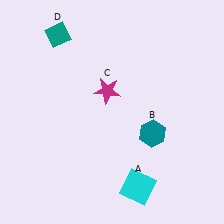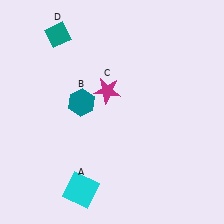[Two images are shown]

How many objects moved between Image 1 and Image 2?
2 objects moved between the two images.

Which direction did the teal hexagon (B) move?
The teal hexagon (B) moved left.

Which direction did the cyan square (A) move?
The cyan square (A) moved left.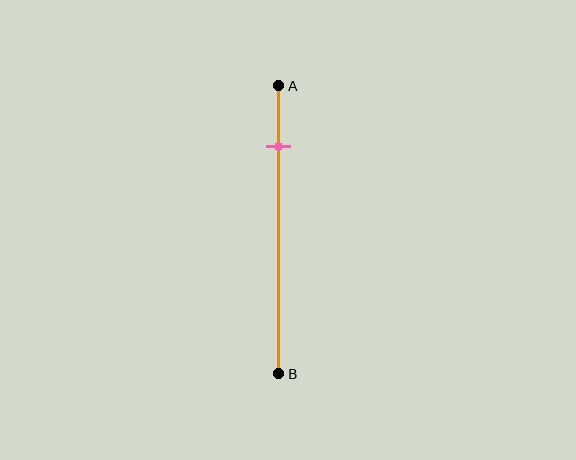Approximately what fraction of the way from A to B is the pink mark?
The pink mark is approximately 20% of the way from A to B.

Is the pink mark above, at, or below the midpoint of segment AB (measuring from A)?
The pink mark is above the midpoint of segment AB.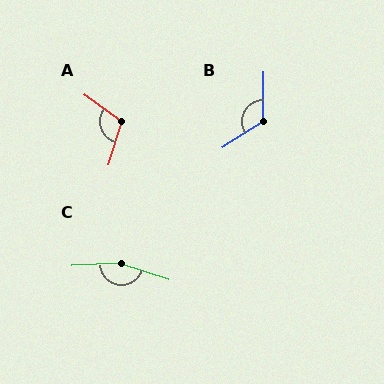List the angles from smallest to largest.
A (109°), B (123°), C (158°).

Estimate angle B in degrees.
Approximately 123 degrees.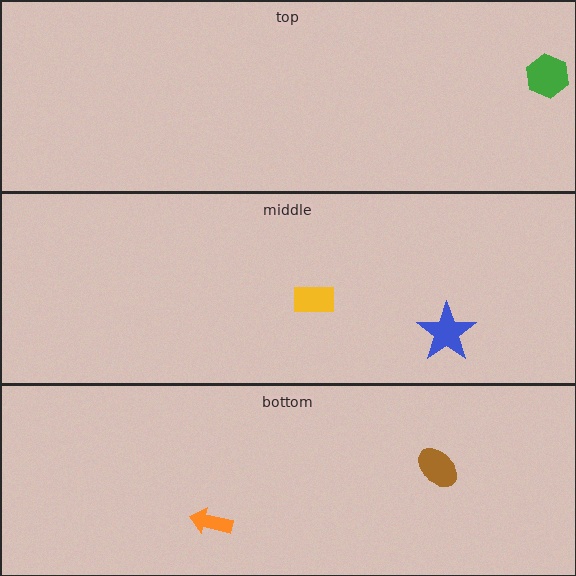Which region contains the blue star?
The middle region.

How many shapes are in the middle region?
2.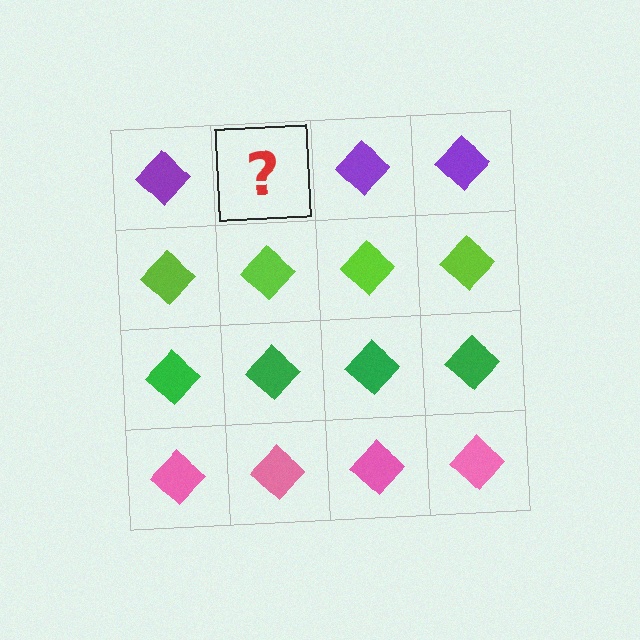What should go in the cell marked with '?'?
The missing cell should contain a purple diamond.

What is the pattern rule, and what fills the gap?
The rule is that each row has a consistent color. The gap should be filled with a purple diamond.